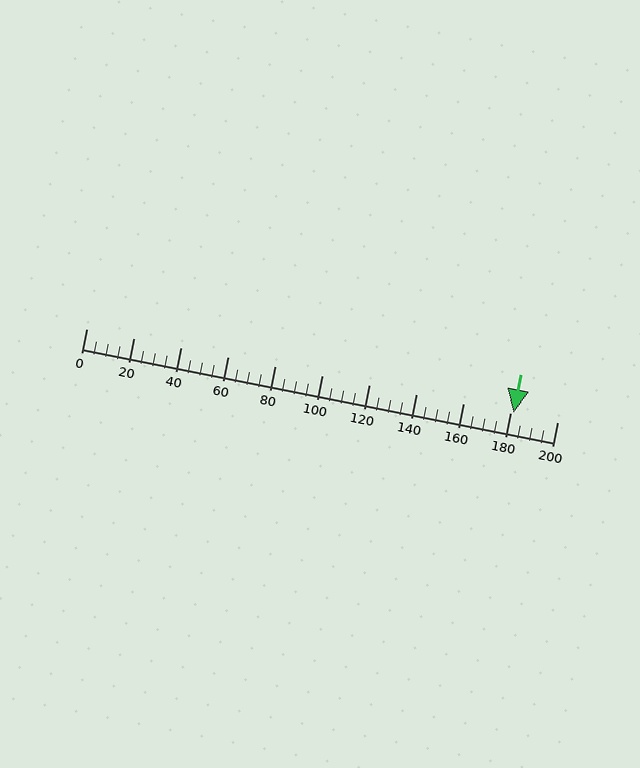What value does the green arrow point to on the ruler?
The green arrow points to approximately 181.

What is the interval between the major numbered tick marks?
The major tick marks are spaced 20 units apart.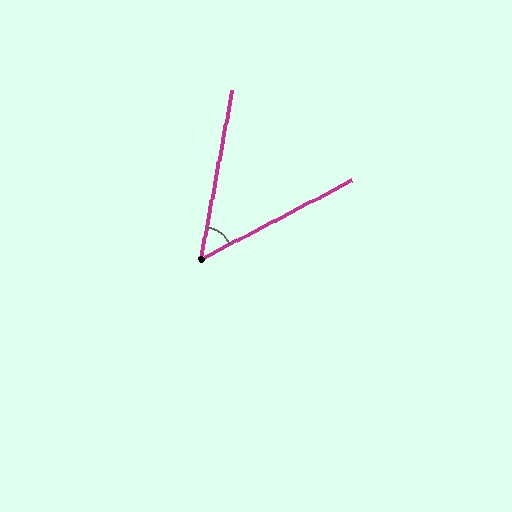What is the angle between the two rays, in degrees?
Approximately 52 degrees.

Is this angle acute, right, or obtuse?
It is acute.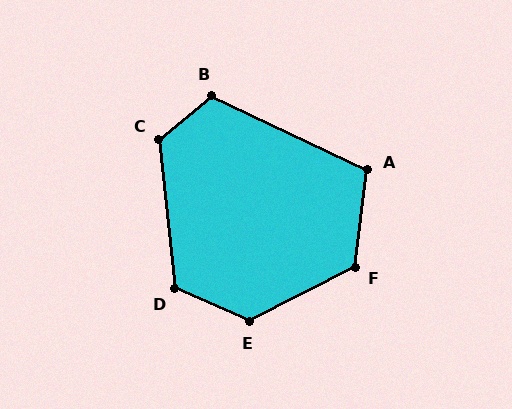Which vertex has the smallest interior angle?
A, at approximately 108 degrees.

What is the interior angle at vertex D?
Approximately 120 degrees (obtuse).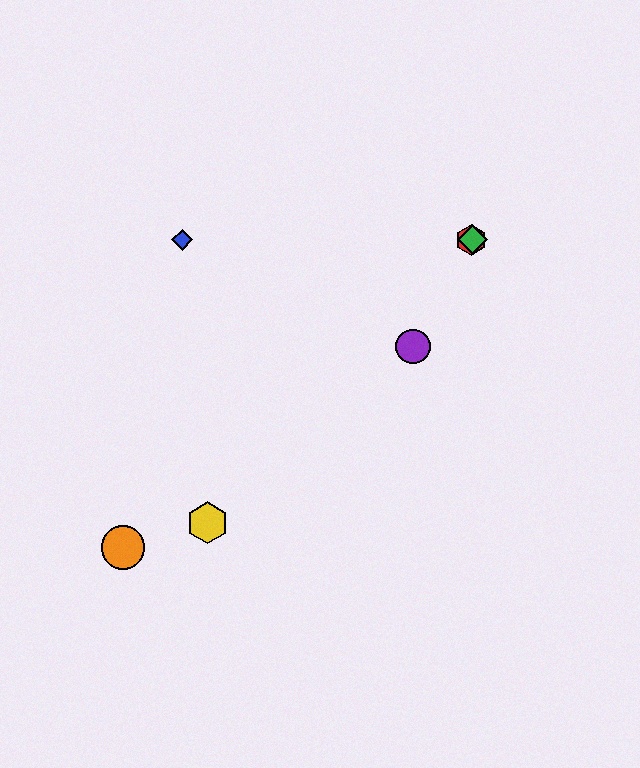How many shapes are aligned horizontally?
3 shapes (the red hexagon, the blue diamond, the green diamond) are aligned horizontally.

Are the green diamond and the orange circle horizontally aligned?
No, the green diamond is at y≈240 and the orange circle is at y≈547.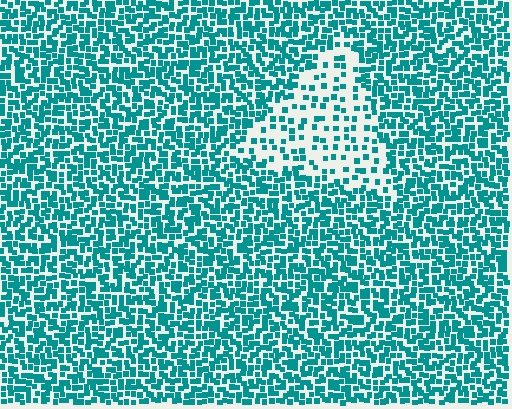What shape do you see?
I see a triangle.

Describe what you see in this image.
The image contains small teal elements arranged at two different densities. A triangle-shaped region is visible where the elements are less densely packed than the surrounding area.